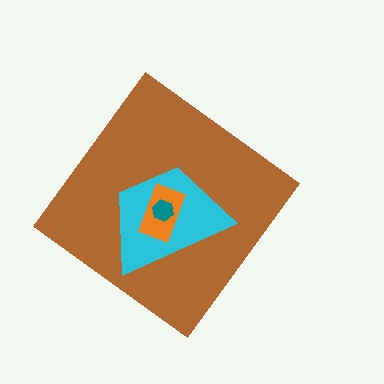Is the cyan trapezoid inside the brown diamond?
Yes.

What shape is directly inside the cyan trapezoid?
The orange rectangle.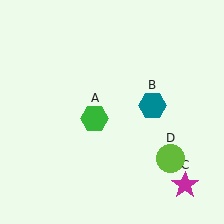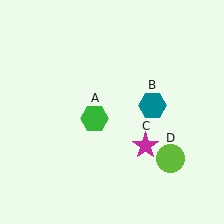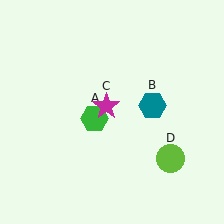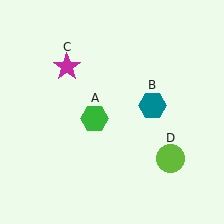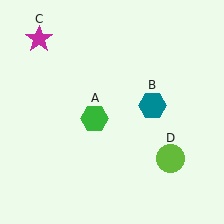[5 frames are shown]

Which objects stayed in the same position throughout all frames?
Green hexagon (object A) and teal hexagon (object B) and lime circle (object D) remained stationary.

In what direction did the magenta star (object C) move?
The magenta star (object C) moved up and to the left.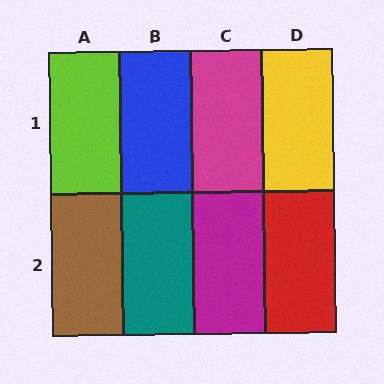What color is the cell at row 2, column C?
Magenta.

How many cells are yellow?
1 cell is yellow.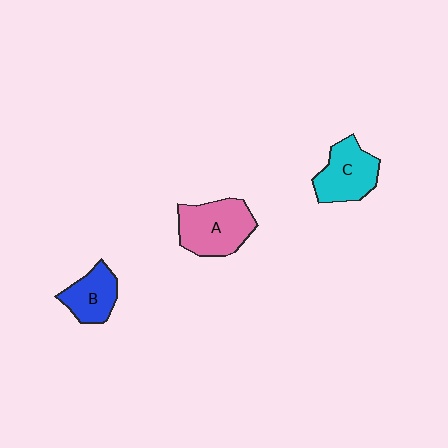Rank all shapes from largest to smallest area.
From largest to smallest: A (pink), C (cyan), B (blue).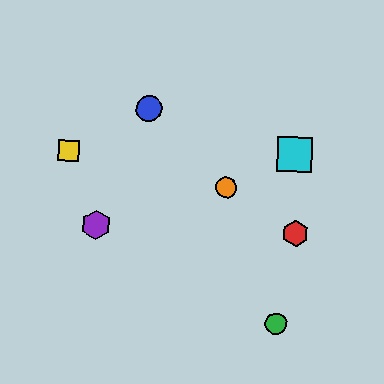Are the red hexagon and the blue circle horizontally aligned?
No, the red hexagon is at y≈234 and the blue circle is at y≈108.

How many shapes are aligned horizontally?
2 shapes (the red hexagon, the purple hexagon) are aligned horizontally.